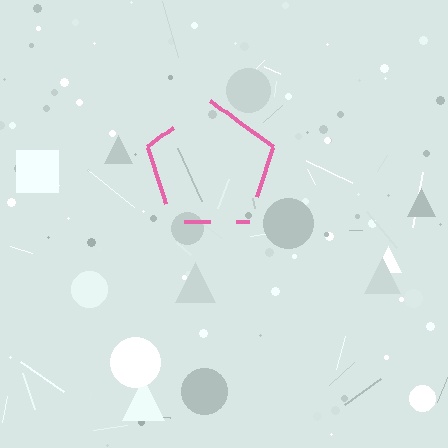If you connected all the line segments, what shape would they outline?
They would outline a pentagon.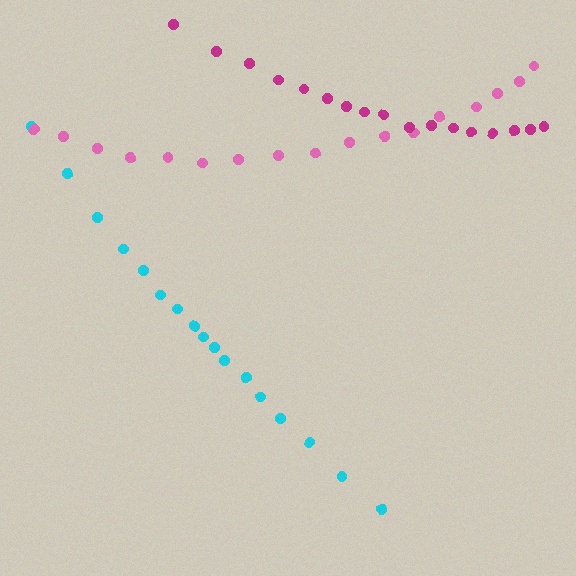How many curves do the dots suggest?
There are 3 distinct paths.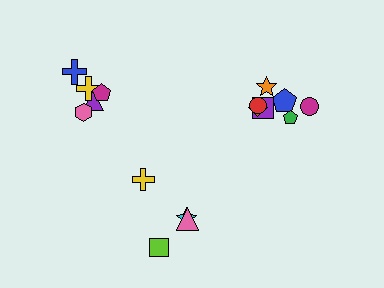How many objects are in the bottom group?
There are 4 objects.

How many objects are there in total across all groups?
There are 16 objects.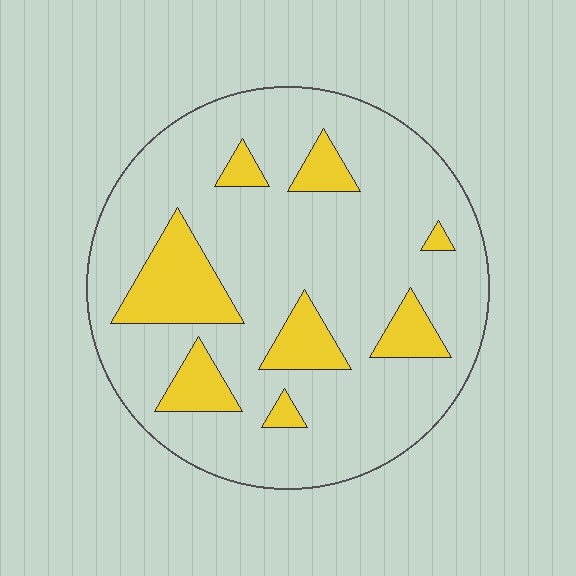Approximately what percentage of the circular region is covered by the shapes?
Approximately 20%.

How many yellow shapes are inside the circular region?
8.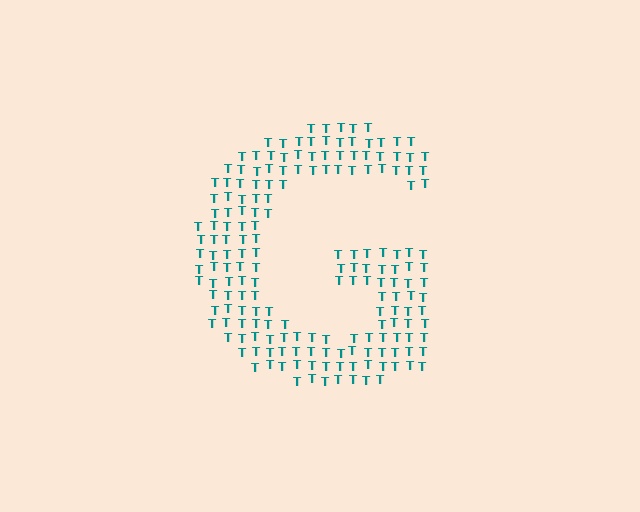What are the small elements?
The small elements are letter T's.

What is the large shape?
The large shape is the letter G.